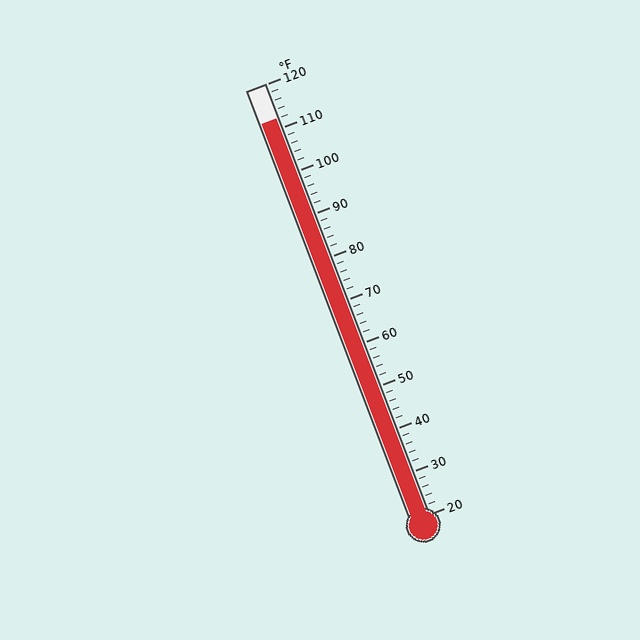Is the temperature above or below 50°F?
The temperature is above 50°F.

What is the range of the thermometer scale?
The thermometer scale ranges from 20°F to 120°F.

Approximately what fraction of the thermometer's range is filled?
The thermometer is filled to approximately 90% of its range.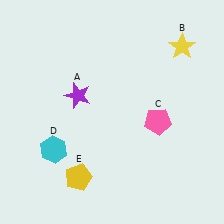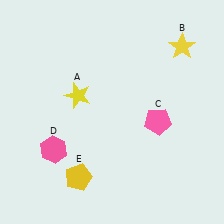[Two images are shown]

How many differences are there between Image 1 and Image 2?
There are 2 differences between the two images.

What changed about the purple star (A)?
In Image 1, A is purple. In Image 2, it changed to yellow.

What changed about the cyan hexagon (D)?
In Image 1, D is cyan. In Image 2, it changed to pink.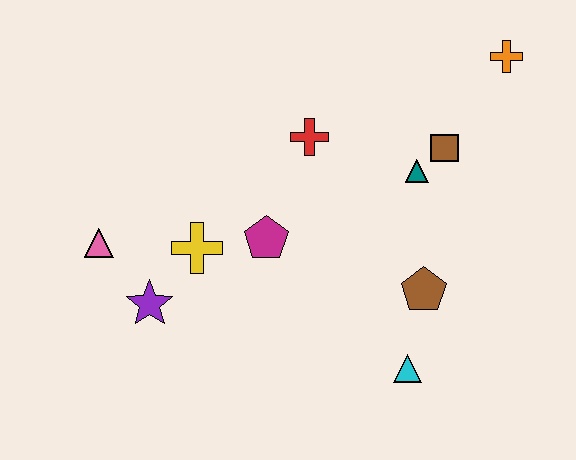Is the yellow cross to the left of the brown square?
Yes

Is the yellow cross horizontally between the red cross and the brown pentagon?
No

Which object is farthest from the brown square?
The pink triangle is farthest from the brown square.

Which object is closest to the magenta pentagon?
The yellow cross is closest to the magenta pentagon.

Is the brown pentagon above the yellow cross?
No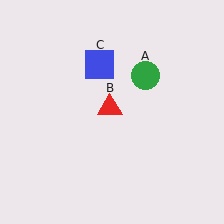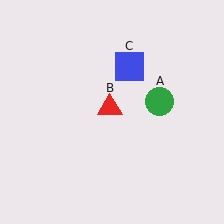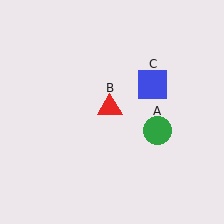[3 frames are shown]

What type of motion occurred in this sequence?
The green circle (object A), blue square (object C) rotated clockwise around the center of the scene.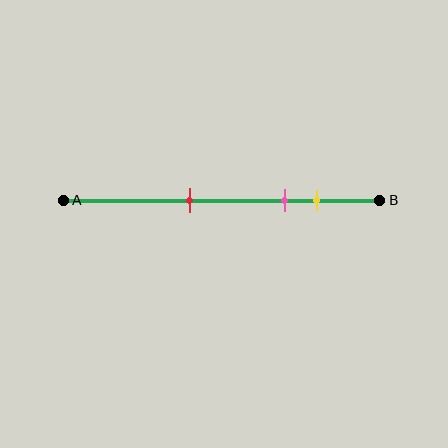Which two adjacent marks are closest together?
The pink and yellow marks are the closest adjacent pair.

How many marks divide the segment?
There are 3 marks dividing the segment.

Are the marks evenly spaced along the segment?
No, the marks are not evenly spaced.